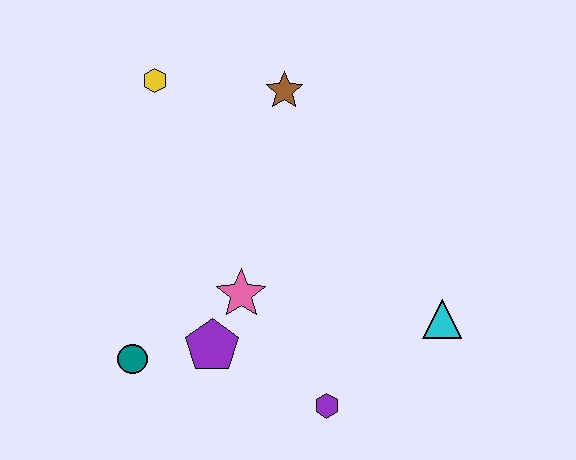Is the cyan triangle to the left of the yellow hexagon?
No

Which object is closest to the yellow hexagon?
The brown star is closest to the yellow hexagon.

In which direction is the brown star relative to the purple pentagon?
The brown star is above the purple pentagon.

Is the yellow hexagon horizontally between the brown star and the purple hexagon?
No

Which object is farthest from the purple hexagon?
The yellow hexagon is farthest from the purple hexagon.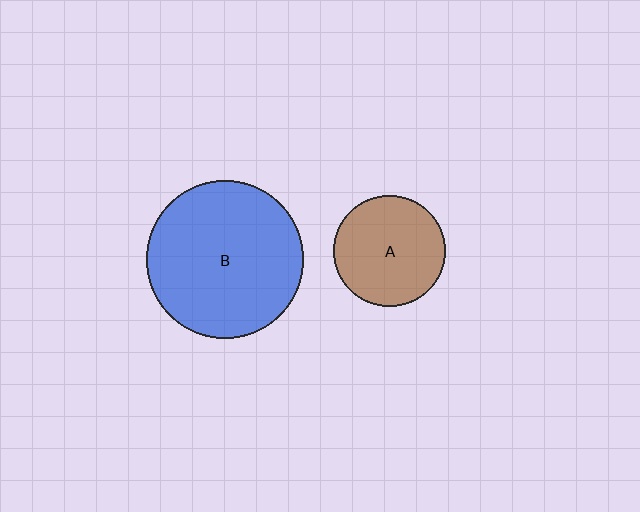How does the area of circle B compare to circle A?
Approximately 2.0 times.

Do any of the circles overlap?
No, none of the circles overlap.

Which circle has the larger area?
Circle B (blue).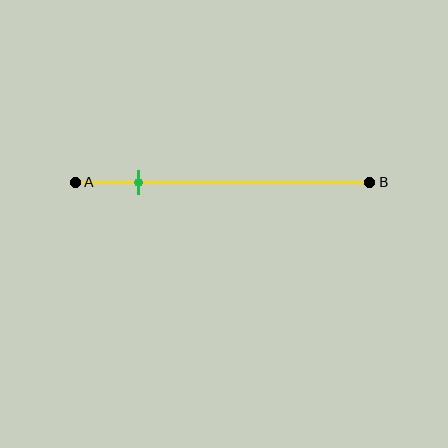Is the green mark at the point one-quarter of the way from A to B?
No, the mark is at about 20% from A, not at the 25% one-quarter point.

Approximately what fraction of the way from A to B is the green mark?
The green mark is approximately 20% of the way from A to B.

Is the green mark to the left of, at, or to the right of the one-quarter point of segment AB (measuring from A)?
The green mark is to the left of the one-quarter point of segment AB.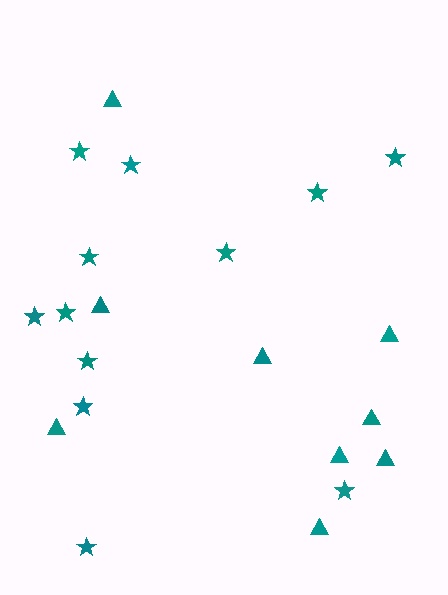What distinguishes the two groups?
There are 2 groups: one group of stars (12) and one group of triangles (9).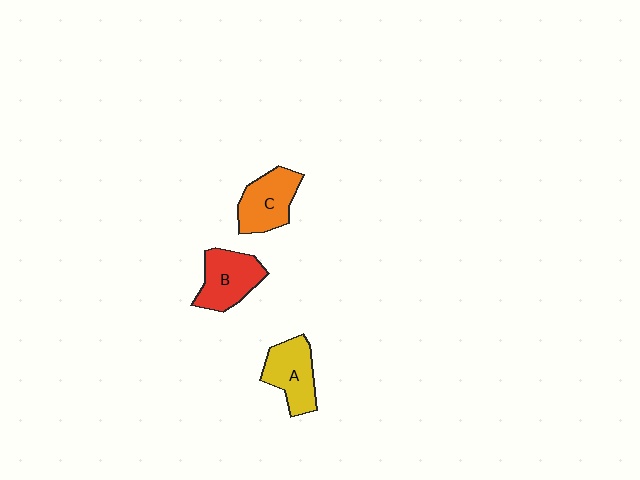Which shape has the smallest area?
Shape A (yellow).